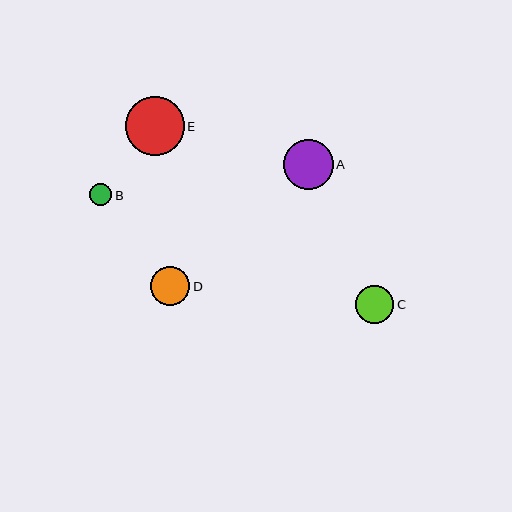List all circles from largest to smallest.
From largest to smallest: E, A, D, C, B.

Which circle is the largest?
Circle E is the largest with a size of approximately 59 pixels.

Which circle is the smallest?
Circle B is the smallest with a size of approximately 22 pixels.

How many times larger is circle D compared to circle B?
Circle D is approximately 1.8 times the size of circle B.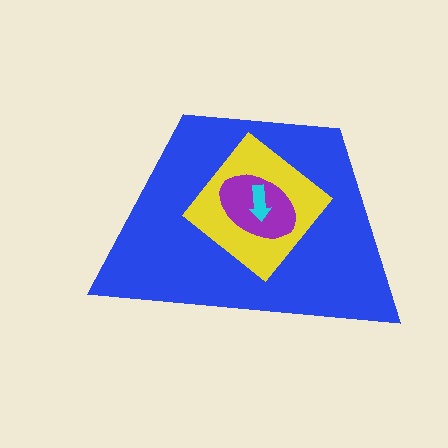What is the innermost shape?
The cyan arrow.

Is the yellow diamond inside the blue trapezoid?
Yes.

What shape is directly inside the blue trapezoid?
The yellow diamond.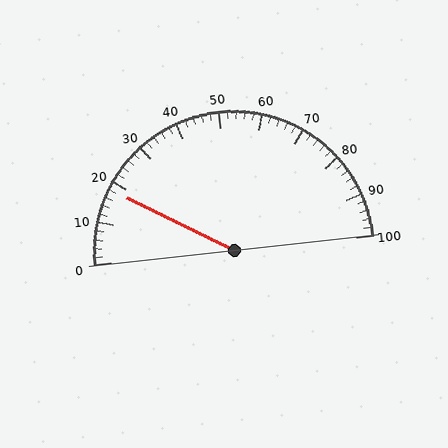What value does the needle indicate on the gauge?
The needle indicates approximately 18.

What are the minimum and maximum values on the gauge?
The gauge ranges from 0 to 100.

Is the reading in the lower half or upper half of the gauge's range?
The reading is in the lower half of the range (0 to 100).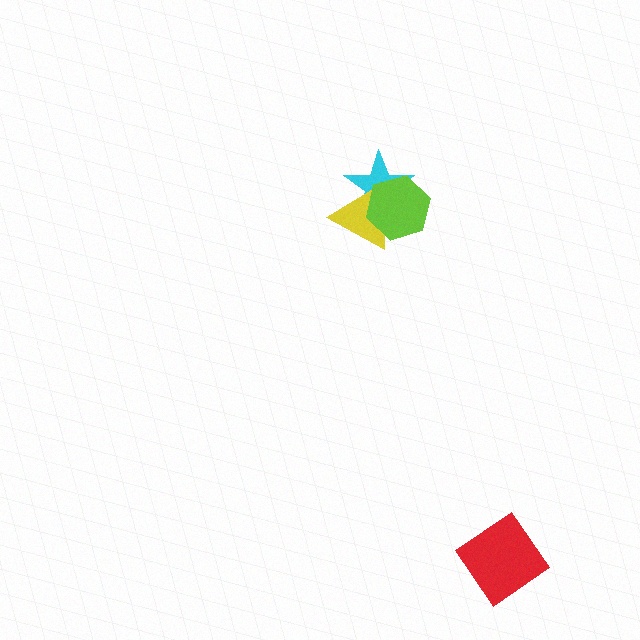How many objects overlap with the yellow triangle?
2 objects overlap with the yellow triangle.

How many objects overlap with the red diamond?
0 objects overlap with the red diamond.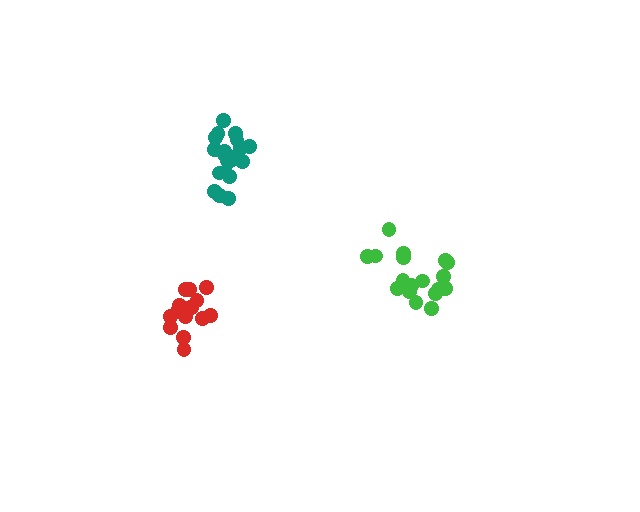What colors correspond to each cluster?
The clusters are colored: teal, red, green.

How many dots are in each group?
Group 1: 20 dots, Group 2: 15 dots, Group 3: 18 dots (53 total).